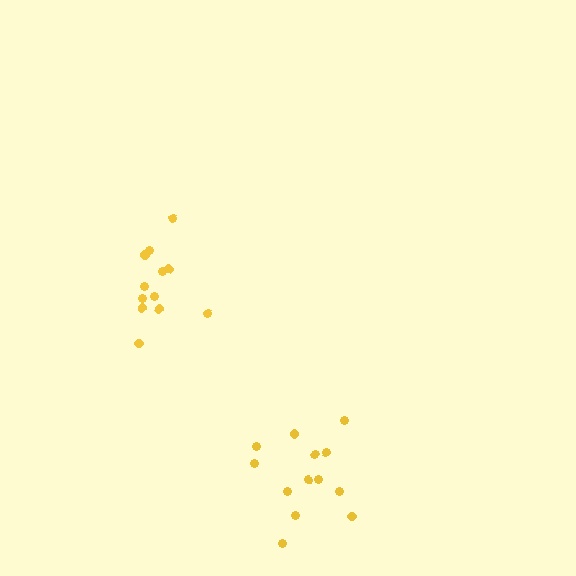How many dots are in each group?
Group 1: 13 dots, Group 2: 12 dots (25 total).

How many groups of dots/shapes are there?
There are 2 groups.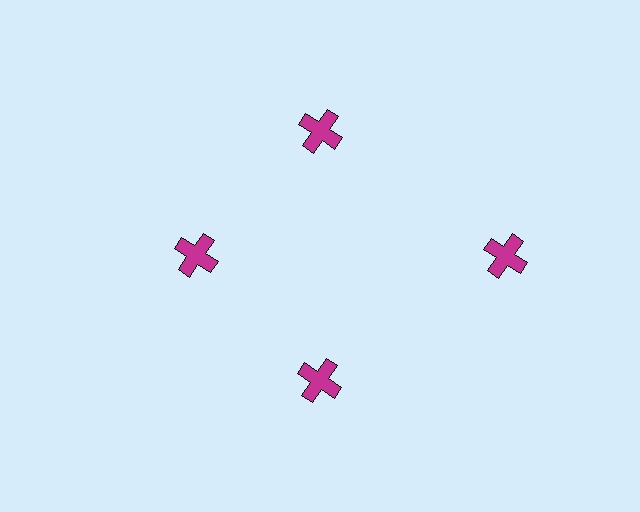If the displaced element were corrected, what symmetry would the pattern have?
It would have 4-fold rotational symmetry — the pattern would map onto itself every 90 degrees.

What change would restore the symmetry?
The symmetry would be restored by moving it inward, back onto the ring so that all 4 crosses sit at equal angles and equal distance from the center.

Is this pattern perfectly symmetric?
No. The 4 magenta crosses are arranged in a ring, but one element near the 3 o'clock position is pushed outward from the center, breaking the 4-fold rotational symmetry.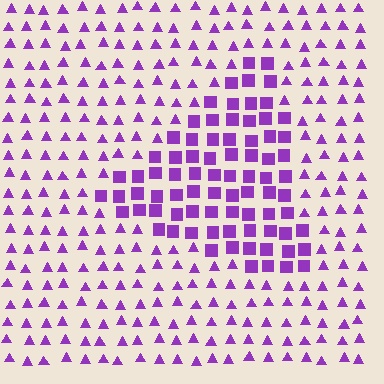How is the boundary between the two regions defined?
The boundary is defined by a change in element shape: squares inside vs. triangles outside. All elements share the same color and spacing.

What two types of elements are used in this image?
The image uses squares inside the triangle region and triangles outside it.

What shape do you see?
I see a triangle.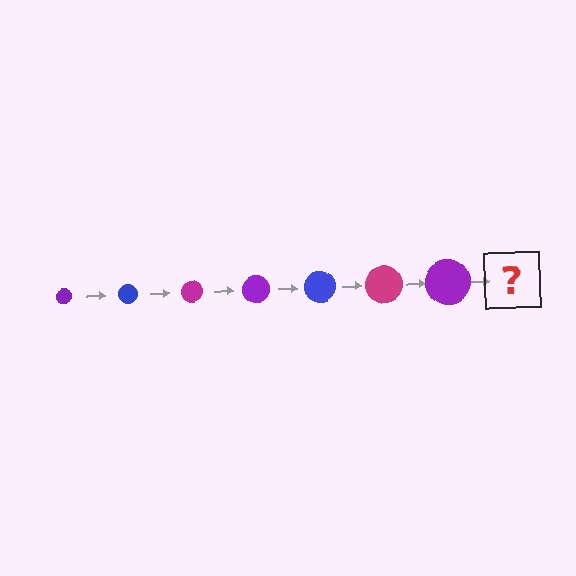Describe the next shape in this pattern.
It should be a blue circle, larger than the previous one.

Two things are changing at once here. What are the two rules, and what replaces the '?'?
The two rules are that the circle grows larger each step and the color cycles through purple, blue, and magenta. The '?' should be a blue circle, larger than the previous one.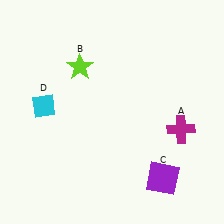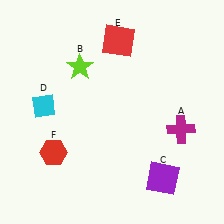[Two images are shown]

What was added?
A red square (E), a red hexagon (F) were added in Image 2.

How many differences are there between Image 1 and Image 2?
There are 2 differences between the two images.